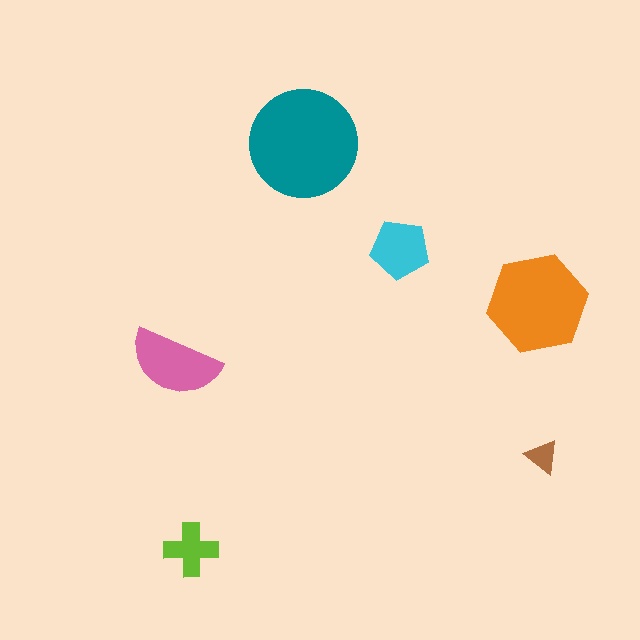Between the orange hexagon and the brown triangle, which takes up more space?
The orange hexagon.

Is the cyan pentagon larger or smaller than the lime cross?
Larger.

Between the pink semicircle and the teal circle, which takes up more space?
The teal circle.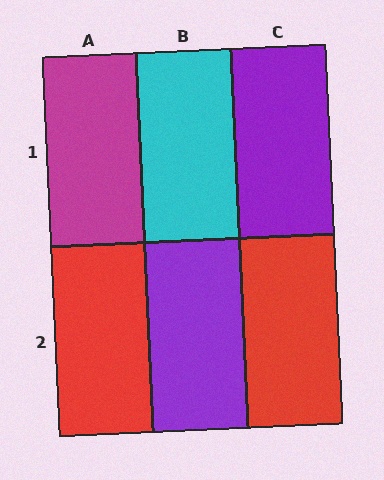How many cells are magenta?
1 cell is magenta.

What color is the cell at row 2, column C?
Red.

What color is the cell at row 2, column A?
Red.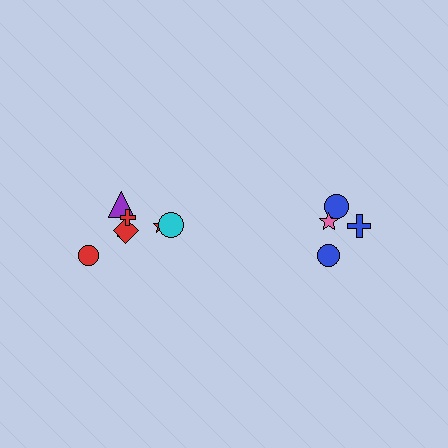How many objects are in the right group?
There are 4 objects.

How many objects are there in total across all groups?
There are 11 objects.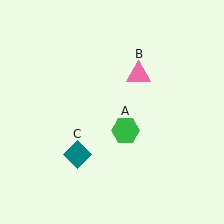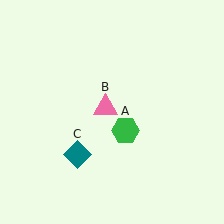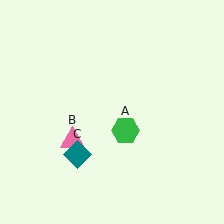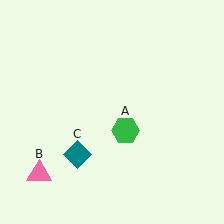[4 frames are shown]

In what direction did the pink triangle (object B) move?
The pink triangle (object B) moved down and to the left.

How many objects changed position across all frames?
1 object changed position: pink triangle (object B).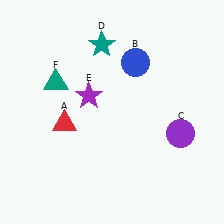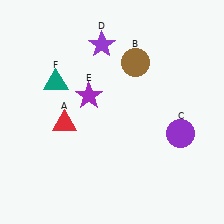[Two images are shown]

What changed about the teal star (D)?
In Image 1, D is teal. In Image 2, it changed to purple.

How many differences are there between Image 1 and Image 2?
There are 2 differences between the two images.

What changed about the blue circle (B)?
In Image 1, B is blue. In Image 2, it changed to brown.